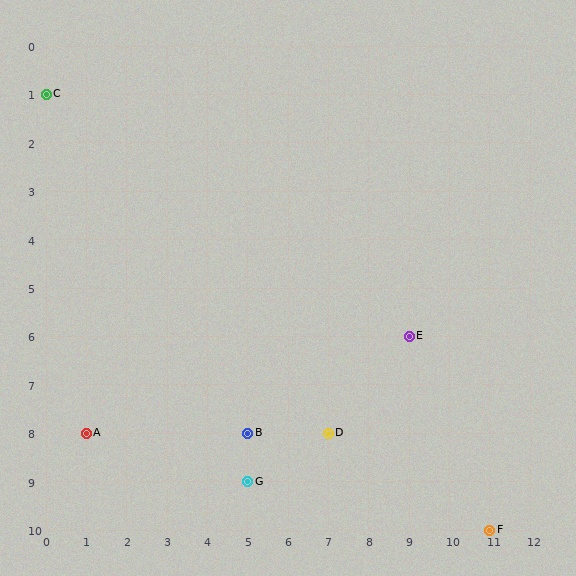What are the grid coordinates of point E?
Point E is at grid coordinates (9, 6).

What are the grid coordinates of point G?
Point G is at grid coordinates (5, 9).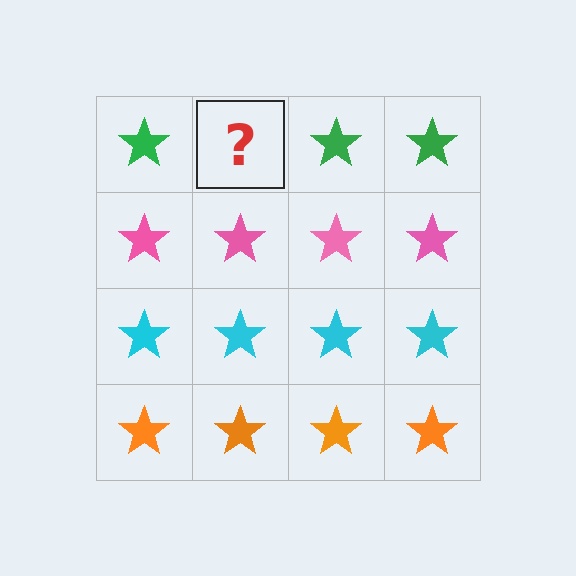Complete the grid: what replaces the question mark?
The question mark should be replaced with a green star.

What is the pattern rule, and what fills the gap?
The rule is that each row has a consistent color. The gap should be filled with a green star.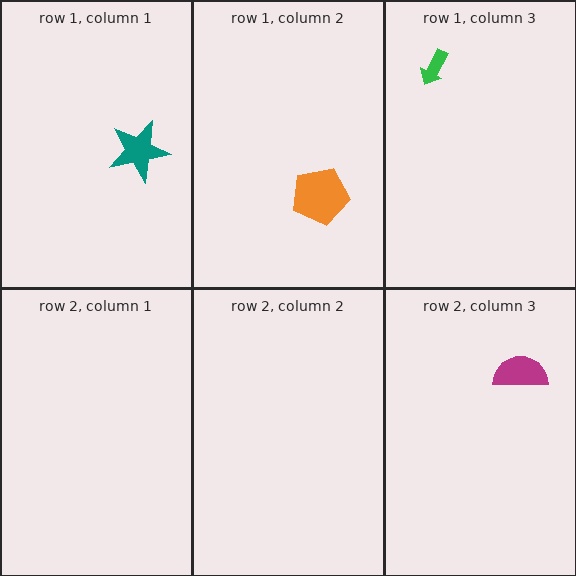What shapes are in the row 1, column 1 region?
The teal star.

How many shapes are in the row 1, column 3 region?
1.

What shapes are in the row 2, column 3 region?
The magenta semicircle.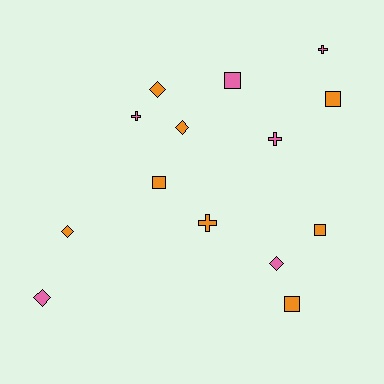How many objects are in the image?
There are 14 objects.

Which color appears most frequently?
Orange, with 8 objects.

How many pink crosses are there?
There are 3 pink crosses.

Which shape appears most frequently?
Diamond, with 5 objects.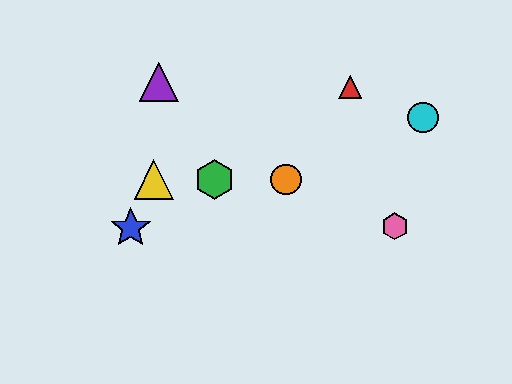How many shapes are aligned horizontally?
3 shapes (the green hexagon, the yellow triangle, the orange circle) are aligned horizontally.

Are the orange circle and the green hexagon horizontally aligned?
Yes, both are at y≈180.